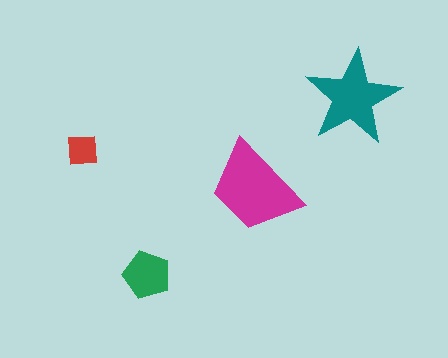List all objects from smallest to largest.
The red square, the green pentagon, the teal star, the magenta trapezoid.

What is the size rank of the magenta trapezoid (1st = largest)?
1st.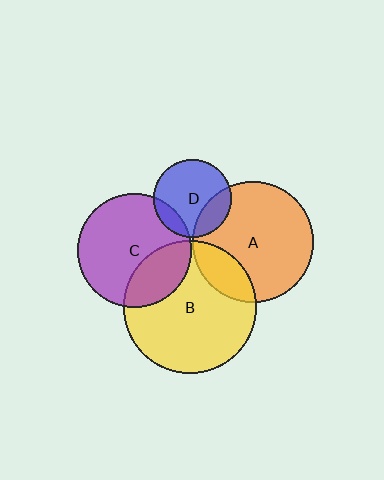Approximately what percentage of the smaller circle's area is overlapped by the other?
Approximately 30%.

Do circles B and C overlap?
Yes.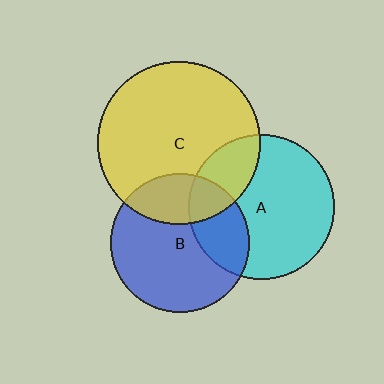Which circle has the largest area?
Circle C (yellow).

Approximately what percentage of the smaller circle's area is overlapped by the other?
Approximately 25%.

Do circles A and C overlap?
Yes.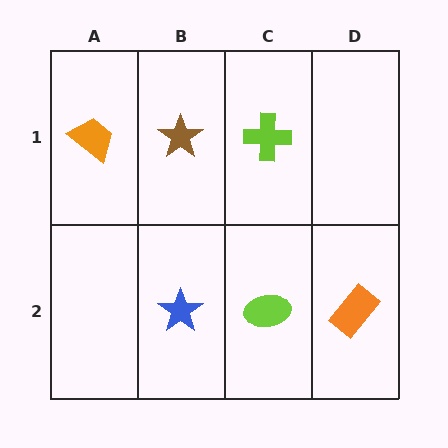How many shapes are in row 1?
3 shapes.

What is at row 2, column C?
A lime ellipse.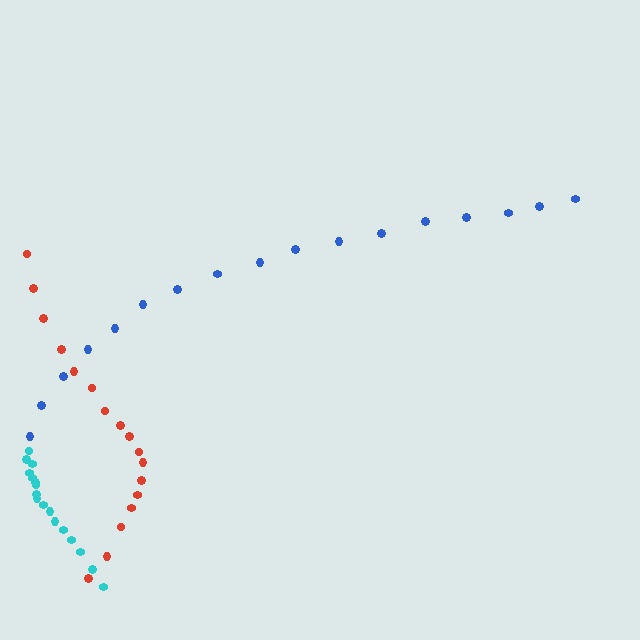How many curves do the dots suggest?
There are 3 distinct paths.